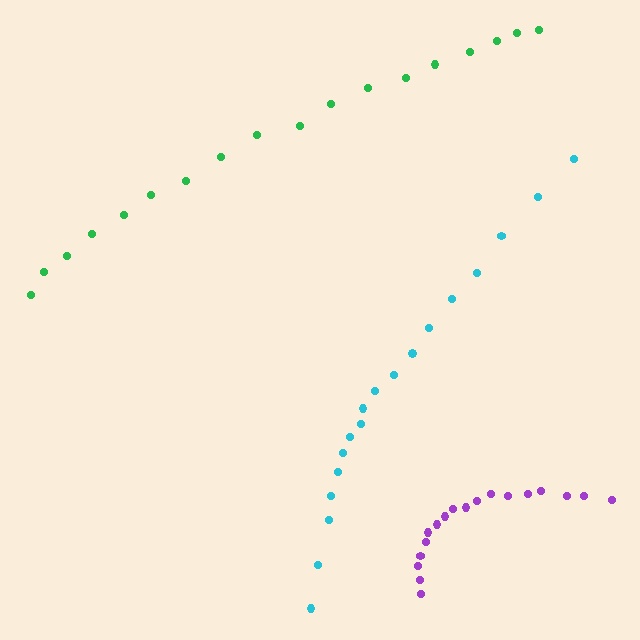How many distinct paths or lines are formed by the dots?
There are 3 distinct paths.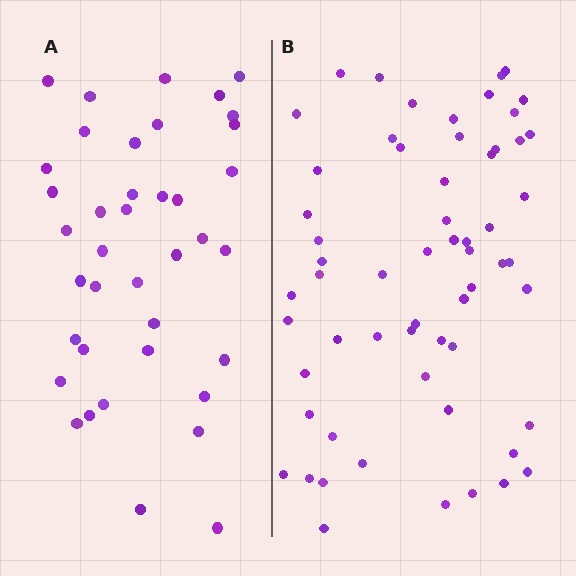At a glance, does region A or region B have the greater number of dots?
Region B (the right region) has more dots.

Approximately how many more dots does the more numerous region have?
Region B has approximately 20 more dots than region A.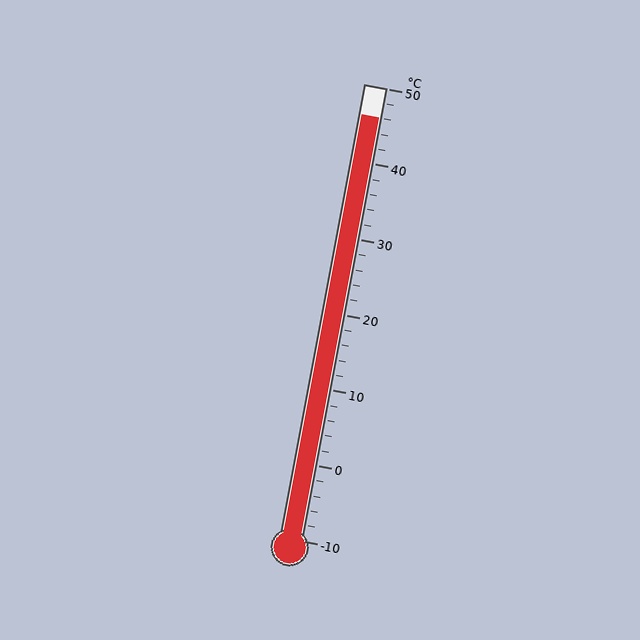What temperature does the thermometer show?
The thermometer shows approximately 46°C.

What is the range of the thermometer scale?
The thermometer scale ranges from -10°C to 50°C.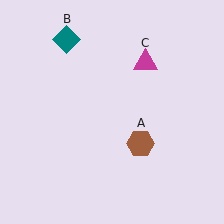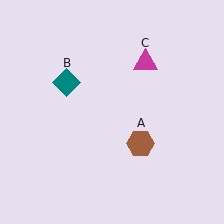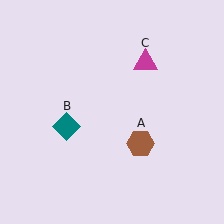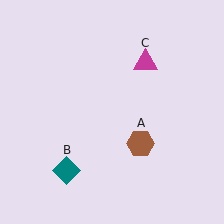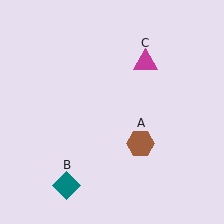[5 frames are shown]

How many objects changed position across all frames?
1 object changed position: teal diamond (object B).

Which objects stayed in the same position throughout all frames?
Brown hexagon (object A) and magenta triangle (object C) remained stationary.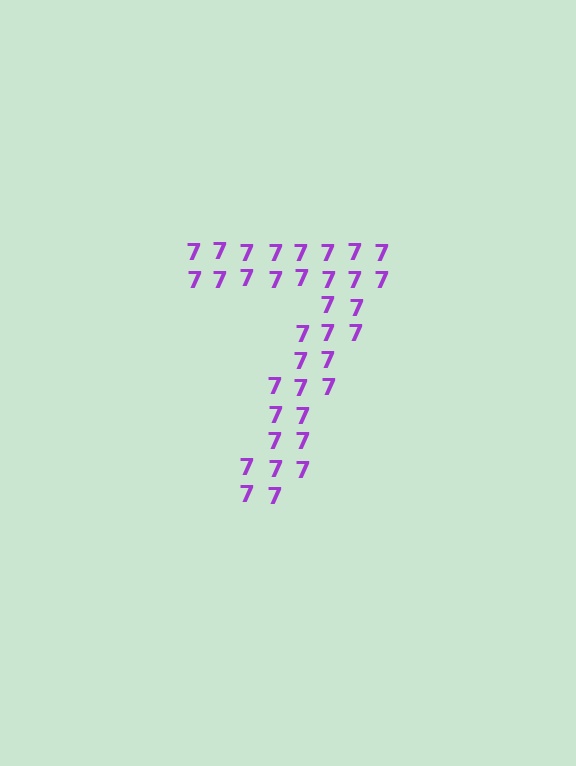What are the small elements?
The small elements are digit 7's.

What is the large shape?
The large shape is the digit 7.